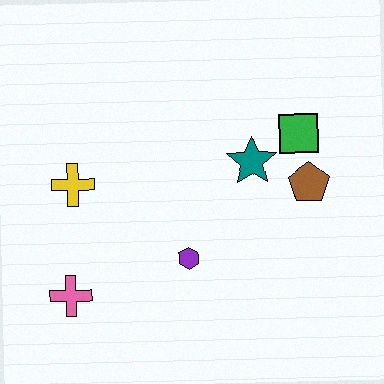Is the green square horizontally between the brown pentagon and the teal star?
Yes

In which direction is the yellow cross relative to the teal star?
The yellow cross is to the left of the teal star.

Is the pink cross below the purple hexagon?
Yes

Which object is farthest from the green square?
The pink cross is farthest from the green square.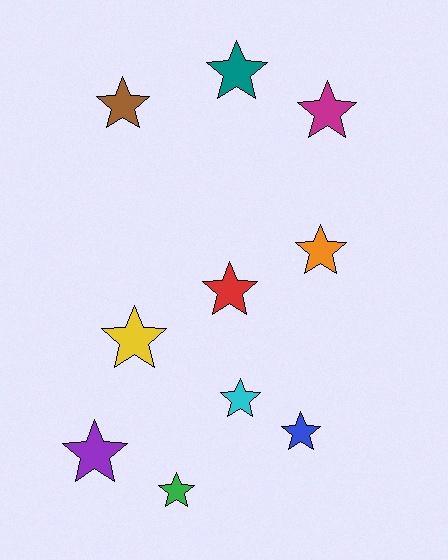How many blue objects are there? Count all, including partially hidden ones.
There is 1 blue object.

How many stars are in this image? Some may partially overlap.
There are 10 stars.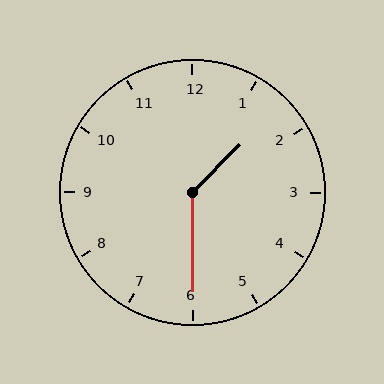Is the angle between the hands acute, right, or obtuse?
It is obtuse.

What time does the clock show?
1:30.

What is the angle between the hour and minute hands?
Approximately 135 degrees.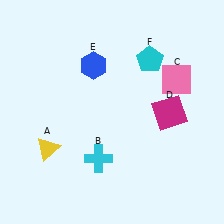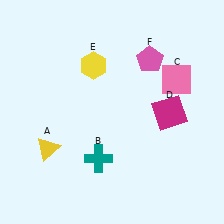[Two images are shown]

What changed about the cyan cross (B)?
In Image 1, B is cyan. In Image 2, it changed to teal.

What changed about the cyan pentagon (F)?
In Image 1, F is cyan. In Image 2, it changed to pink.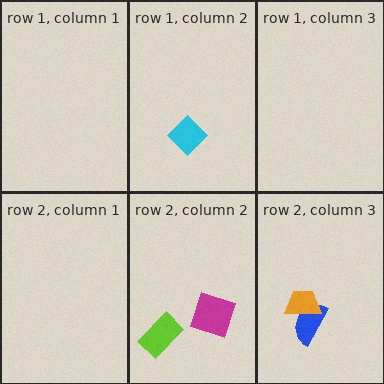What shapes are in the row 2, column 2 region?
The magenta square, the lime rectangle.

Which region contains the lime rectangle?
The row 2, column 2 region.